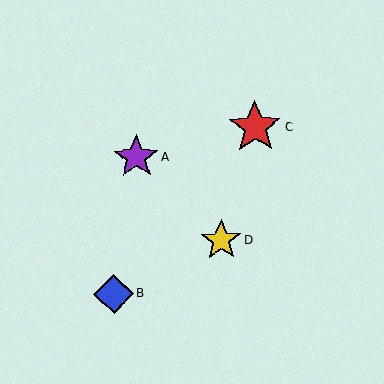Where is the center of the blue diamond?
The center of the blue diamond is at (114, 294).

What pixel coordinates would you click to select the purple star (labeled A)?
Click at (136, 157) to select the purple star A.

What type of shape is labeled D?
Shape D is a yellow star.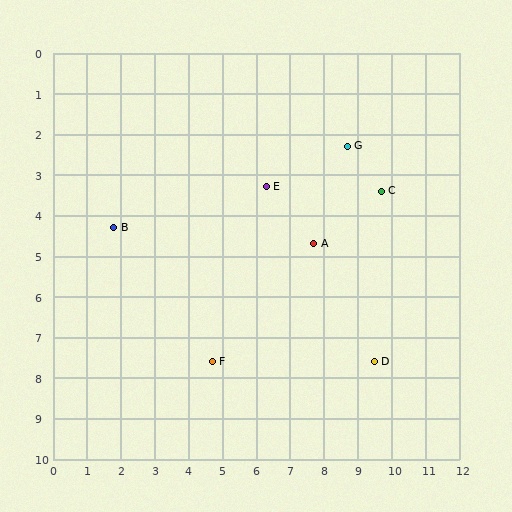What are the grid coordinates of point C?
Point C is at approximately (9.7, 3.4).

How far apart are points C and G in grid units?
Points C and G are about 1.5 grid units apart.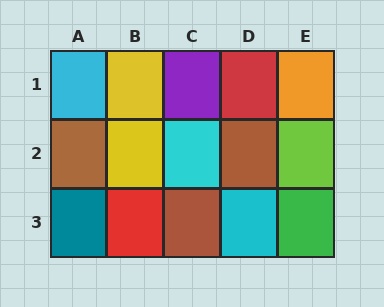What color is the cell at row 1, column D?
Red.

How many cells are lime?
1 cell is lime.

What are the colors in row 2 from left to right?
Brown, yellow, cyan, brown, lime.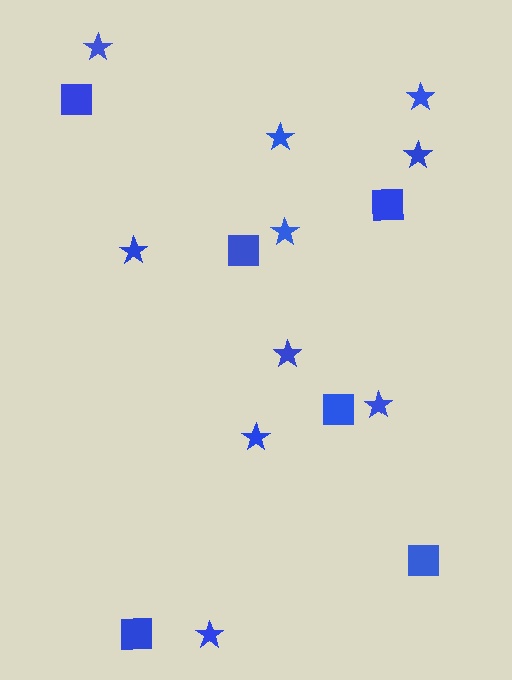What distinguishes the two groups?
There are 2 groups: one group of stars (10) and one group of squares (6).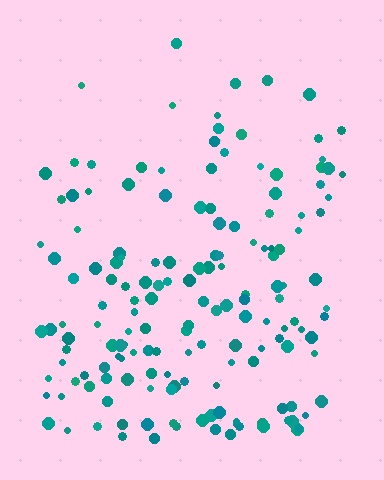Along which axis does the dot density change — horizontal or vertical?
Vertical.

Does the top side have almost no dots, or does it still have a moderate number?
Still a moderate number, just noticeably fewer than the bottom.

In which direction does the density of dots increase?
From top to bottom, with the bottom side densest.